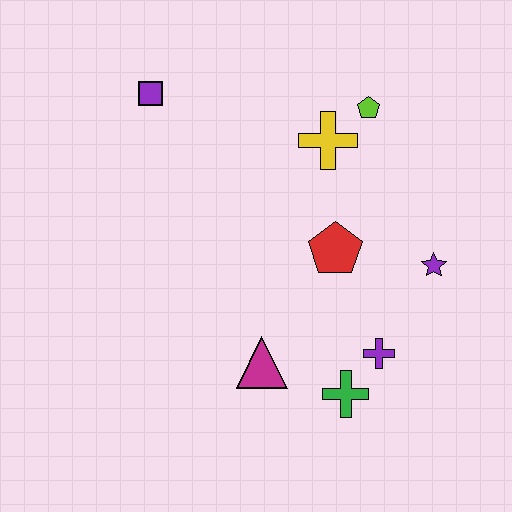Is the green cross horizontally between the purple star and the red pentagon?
Yes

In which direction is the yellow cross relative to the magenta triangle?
The yellow cross is above the magenta triangle.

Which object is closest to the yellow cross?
The lime pentagon is closest to the yellow cross.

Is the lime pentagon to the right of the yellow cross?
Yes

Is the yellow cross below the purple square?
Yes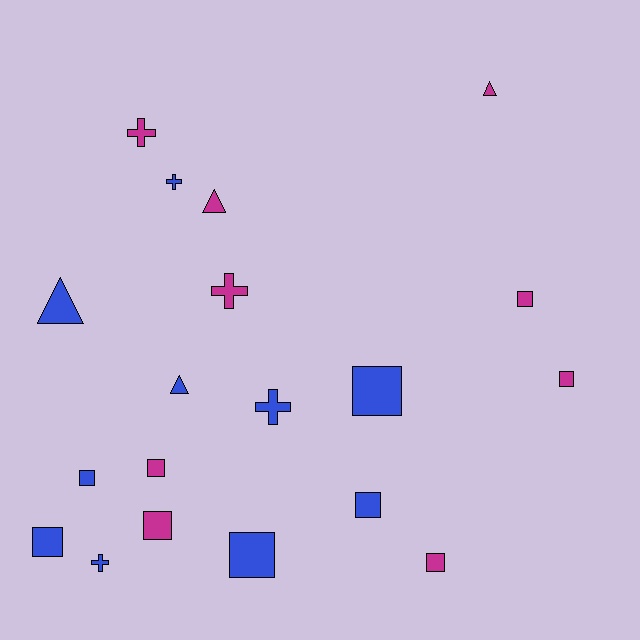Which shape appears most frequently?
Square, with 10 objects.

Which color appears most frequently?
Blue, with 10 objects.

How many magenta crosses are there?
There are 2 magenta crosses.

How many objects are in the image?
There are 19 objects.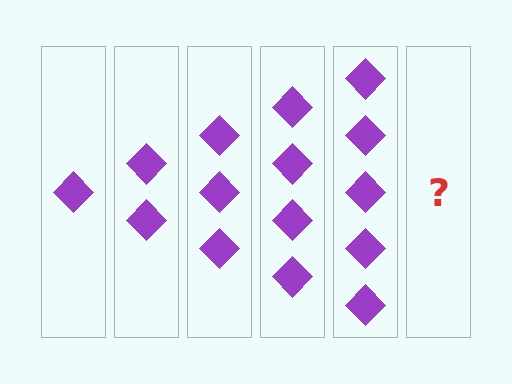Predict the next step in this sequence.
The next step is 6 diamonds.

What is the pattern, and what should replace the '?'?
The pattern is that each step adds one more diamond. The '?' should be 6 diamonds.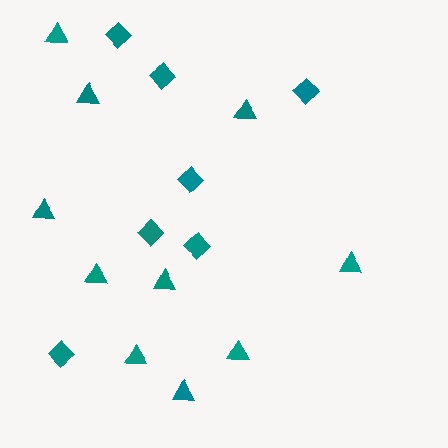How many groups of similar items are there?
There are 2 groups: one group of diamonds (7) and one group of triangles (10).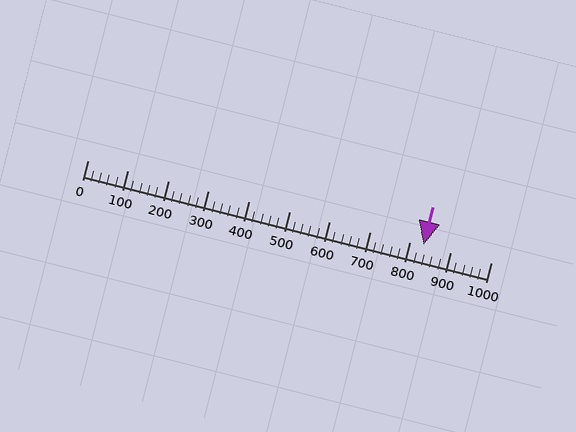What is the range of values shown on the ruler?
The ruler shows values from 0 to 1000.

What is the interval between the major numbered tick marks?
The major tick marks are spaced 100 units apart.